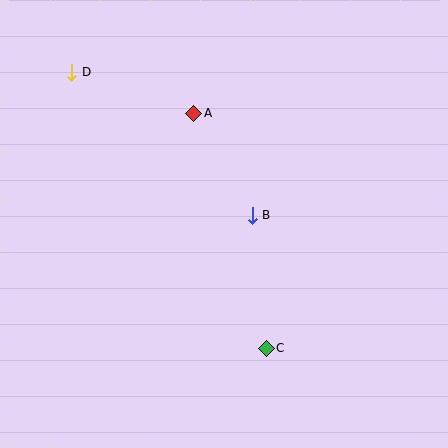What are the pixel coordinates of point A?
Point A is at (194, 113).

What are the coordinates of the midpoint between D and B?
The midpoint between D and B is at (162, 144).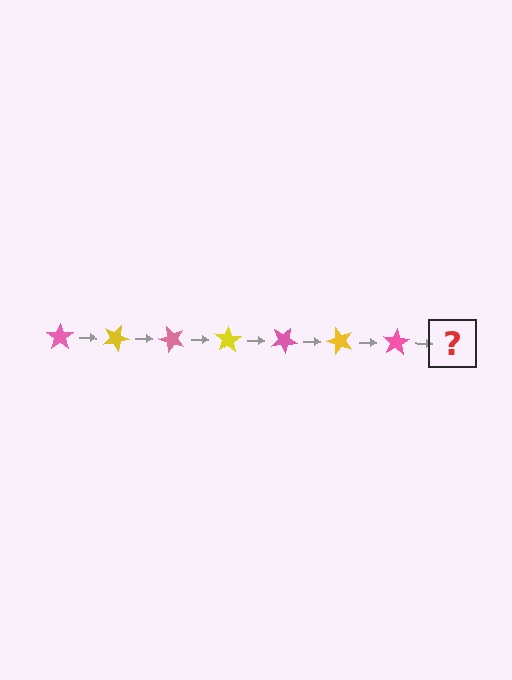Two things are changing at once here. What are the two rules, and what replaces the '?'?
The two rules are that it rotates 25 degrees each step and the color cycles through pink and yellow. The '?' should be a yellow star, rotated 175 degrees from the start.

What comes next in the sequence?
The next element should be a yellow star, rotated 175 degrees from the start.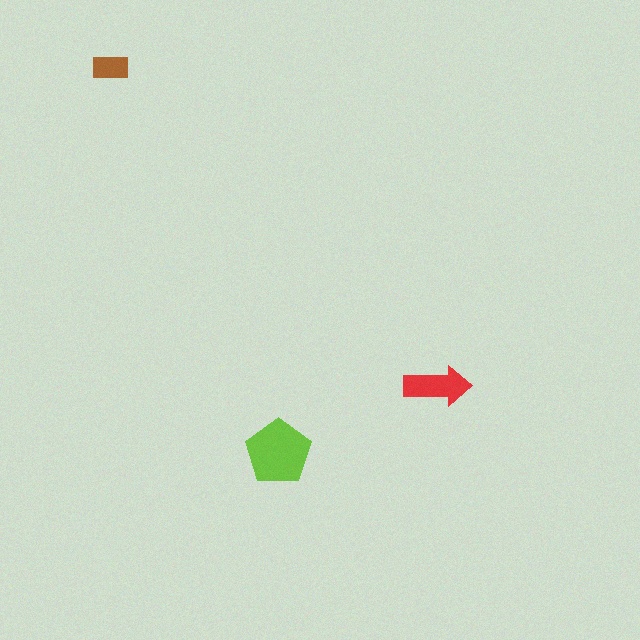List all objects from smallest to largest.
The brown rectangle, the red arrow, the lime pentagon.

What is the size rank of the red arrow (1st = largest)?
2nd.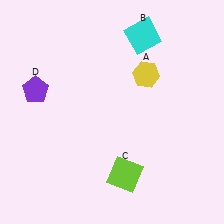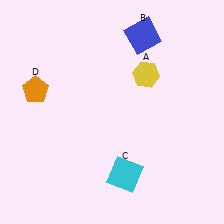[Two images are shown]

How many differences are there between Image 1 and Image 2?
There are 3 differences between the two images.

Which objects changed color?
B changed from cyan to blue. C changed from lime to cyan. D changed from purple to orange.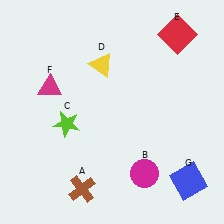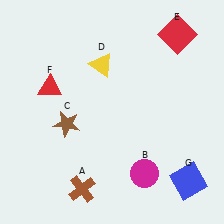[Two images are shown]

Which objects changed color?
C changed from lime to brown. F changed from magenta to red.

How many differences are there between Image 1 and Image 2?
There are 2 differences between the two images.